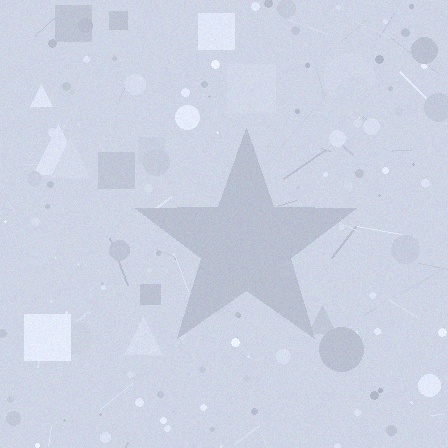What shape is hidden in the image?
A star is hidden in the image.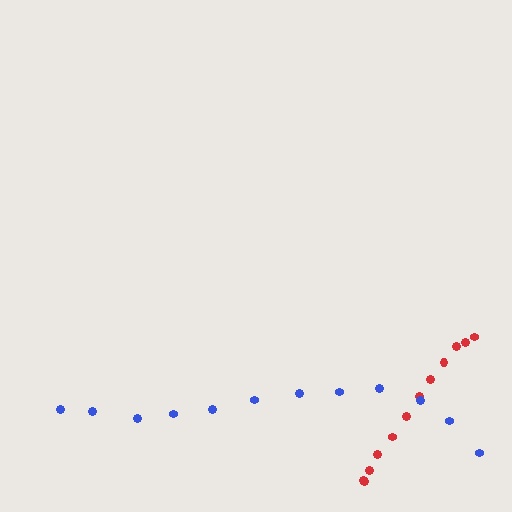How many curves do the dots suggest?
There are 2 distinct paths.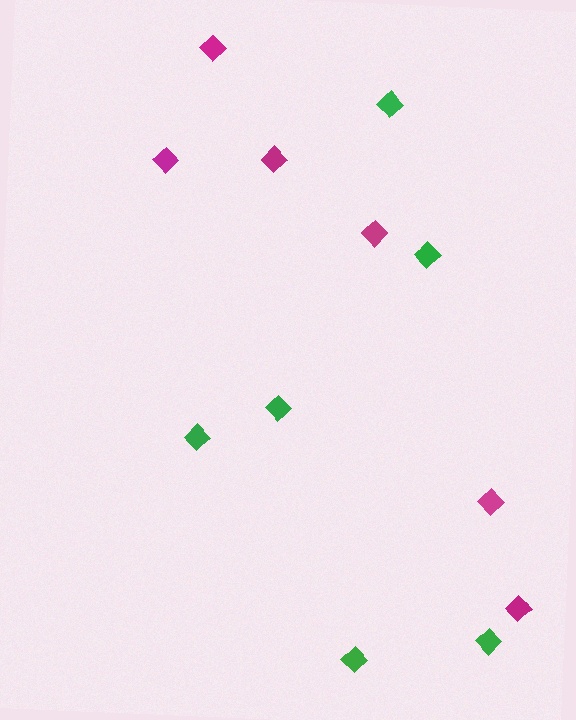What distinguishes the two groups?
There are 2 groups: one group of green diamonds (6) and one group of magenta diamonds (6).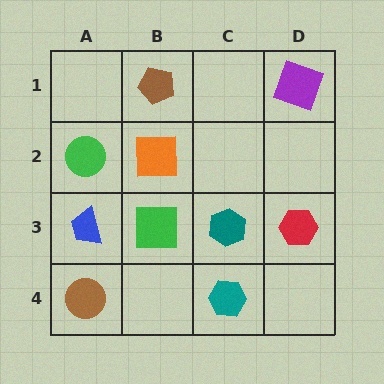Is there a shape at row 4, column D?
No, that cell is empty.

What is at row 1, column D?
A purple square.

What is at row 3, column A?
A blue trapezoid.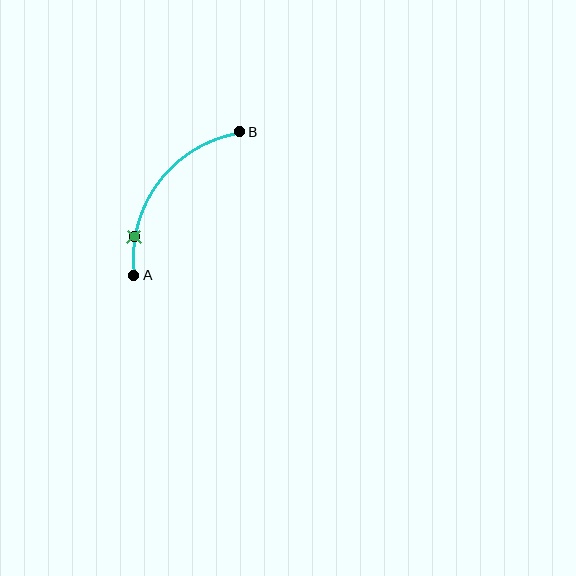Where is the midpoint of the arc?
The arc midpoint is the point on the curve farthest from the straight line joining A and B. It sits above and to the left of that line.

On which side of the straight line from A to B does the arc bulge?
The arc bulges above and to the left of the straight line connecting A and B.